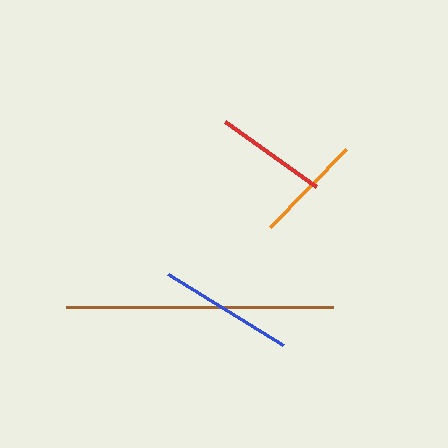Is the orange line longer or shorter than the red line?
The red line is longer than the orange line.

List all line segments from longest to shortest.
From longest to shortest: brown, blue, red, orange.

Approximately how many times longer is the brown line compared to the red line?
The brown line is approximately 2.4 times the length of the red line.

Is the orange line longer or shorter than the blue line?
The blue line is longer than the orange line.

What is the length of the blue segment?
The blue segment is approximately 135 pixels long.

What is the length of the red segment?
The red segment is approximately 112 pixels long.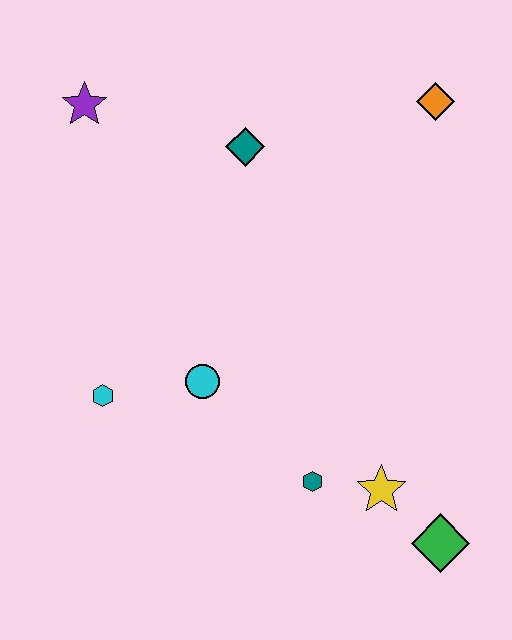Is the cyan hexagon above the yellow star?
Yes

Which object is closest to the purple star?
The teal diamond is closest to the purple star.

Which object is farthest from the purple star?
The green diamond is farthest from the purple star.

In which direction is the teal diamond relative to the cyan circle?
The teal diamond is above the cyan circle.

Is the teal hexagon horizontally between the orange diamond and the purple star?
Yes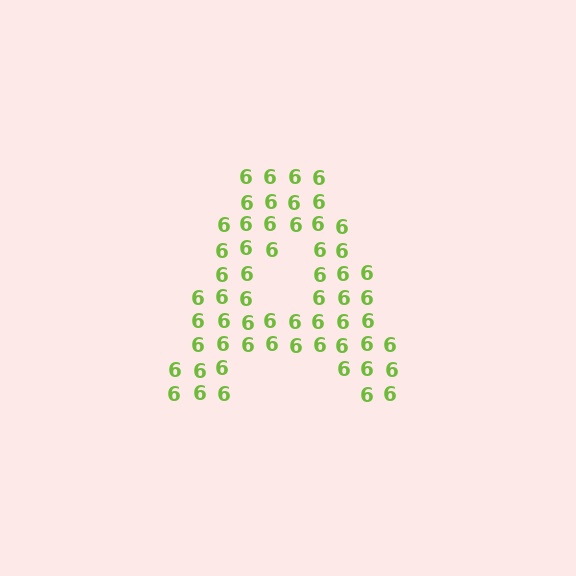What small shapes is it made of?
It is made of small digit 6's.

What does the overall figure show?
The overall figure shows the letter A.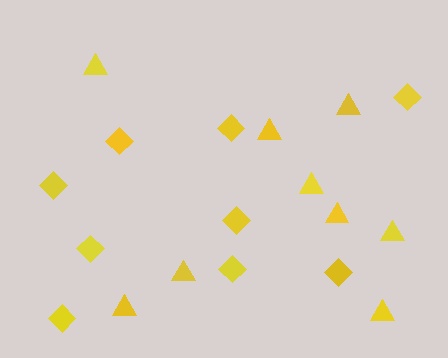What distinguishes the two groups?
There are 2 groups: one group of diamonds (9) and one group of triangles (9).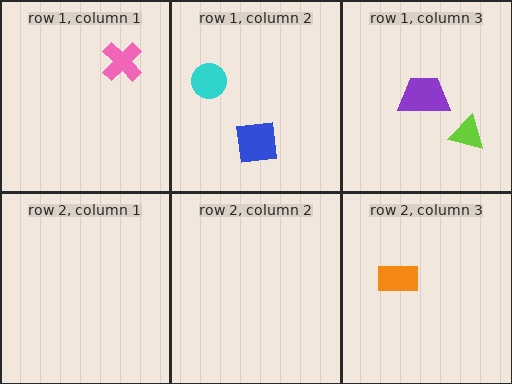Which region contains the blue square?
The row 1, column 2 region.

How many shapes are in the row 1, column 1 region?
1.